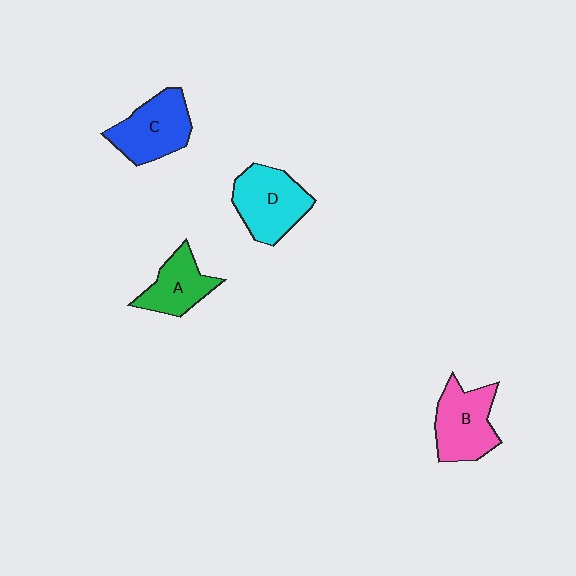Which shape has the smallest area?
Shape A (green).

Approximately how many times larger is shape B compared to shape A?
Approximately 1.3 times.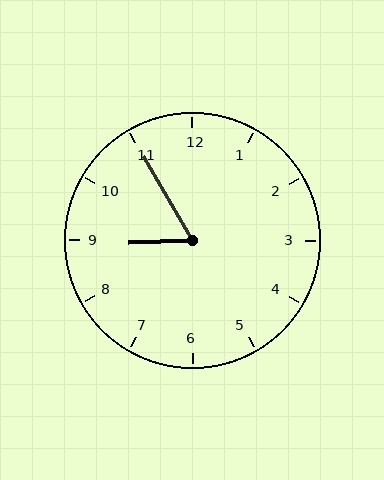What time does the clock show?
8:55.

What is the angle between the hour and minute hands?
Approximately 62 degrees.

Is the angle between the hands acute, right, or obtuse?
It is acute.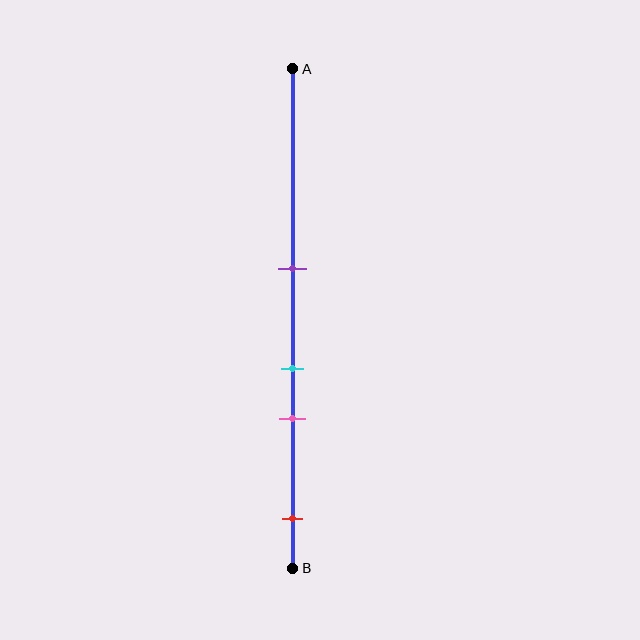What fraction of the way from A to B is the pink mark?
The pink mark is approximately 70% (0.7) of the way from A to B.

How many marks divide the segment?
There are 4 marks dividing the segment.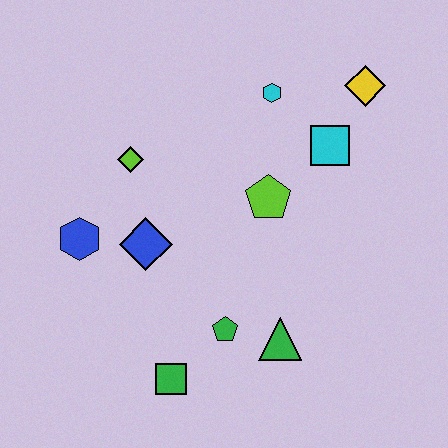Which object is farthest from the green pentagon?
The yellow diamond is farthest from the green pentagon.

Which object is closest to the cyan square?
The yellow diamond is closest to the cyan square.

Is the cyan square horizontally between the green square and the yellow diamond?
Yes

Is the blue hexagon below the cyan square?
Yes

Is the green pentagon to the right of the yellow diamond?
No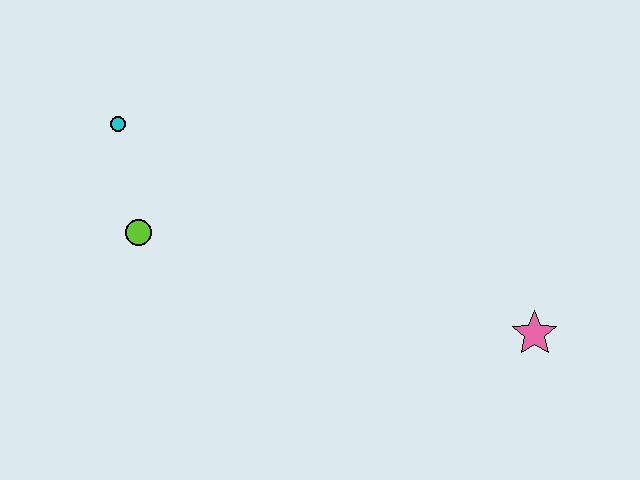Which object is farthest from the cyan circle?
The pink star is farthest from the cyan circle.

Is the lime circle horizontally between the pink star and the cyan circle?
Yes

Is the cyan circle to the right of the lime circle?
No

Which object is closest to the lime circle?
The cyan circle is closest to the lime circle.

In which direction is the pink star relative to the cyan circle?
The pink star is to the right of the cyan circle.